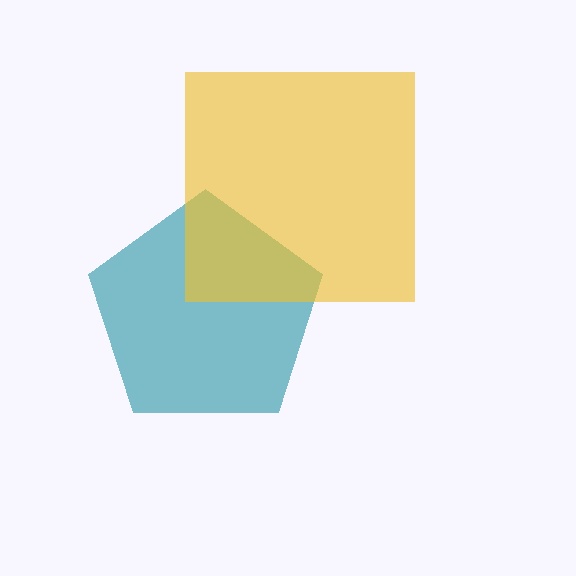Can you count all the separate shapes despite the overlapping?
Yes, there are 2 separate shapes.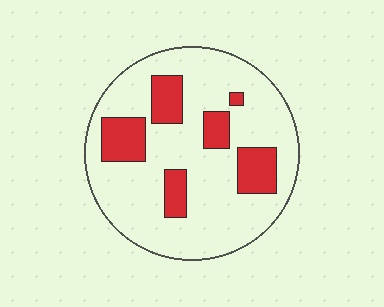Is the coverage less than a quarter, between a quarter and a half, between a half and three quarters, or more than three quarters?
Less than a quarter.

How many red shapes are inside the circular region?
6.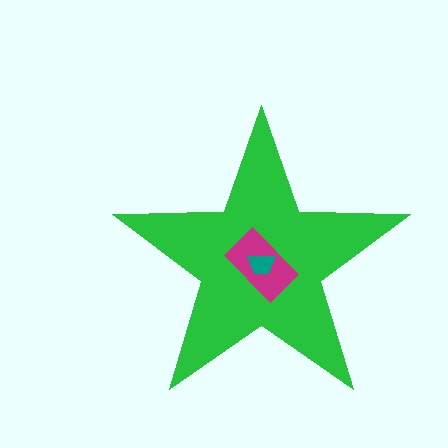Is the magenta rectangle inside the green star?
Yes.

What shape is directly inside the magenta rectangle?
The teal trapezoid.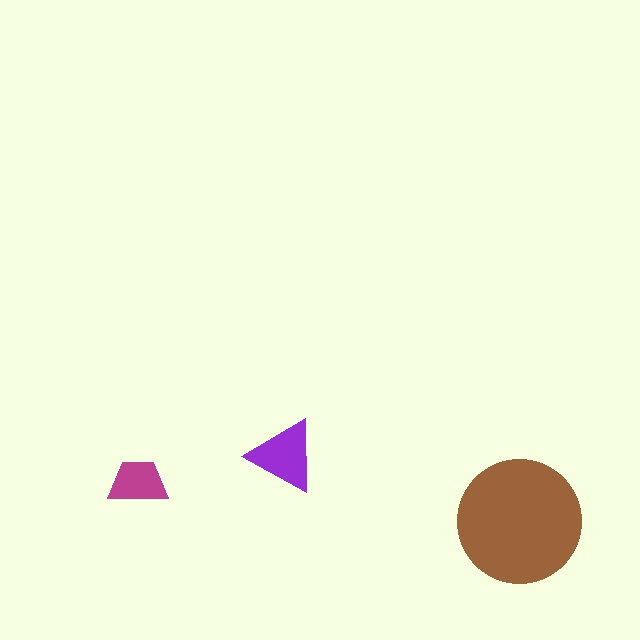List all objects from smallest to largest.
The magenta trapezoid, the purple triangle, the brown circle.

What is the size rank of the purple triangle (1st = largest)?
2nd.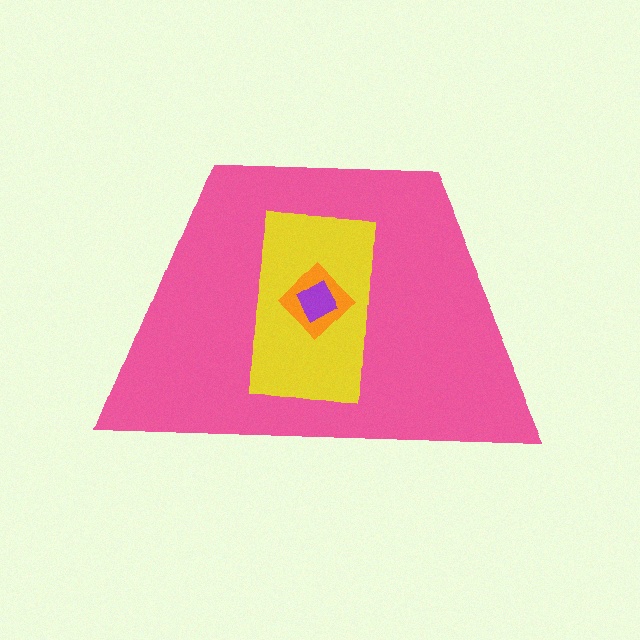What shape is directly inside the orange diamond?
The purple square.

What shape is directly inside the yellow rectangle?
The orange diamond.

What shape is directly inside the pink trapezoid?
The yellow rectangle.